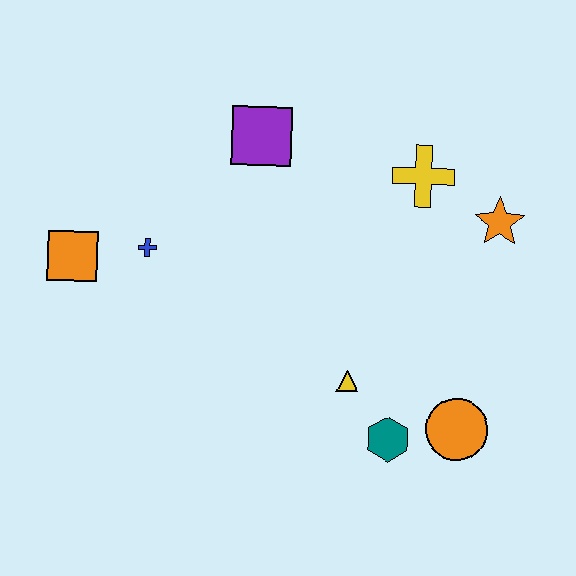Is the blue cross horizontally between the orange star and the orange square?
Yes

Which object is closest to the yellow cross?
The orange star is closest to the yellow cross.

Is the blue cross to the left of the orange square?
No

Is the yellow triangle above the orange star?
No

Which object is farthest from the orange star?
The orange square is farthest from the orange star.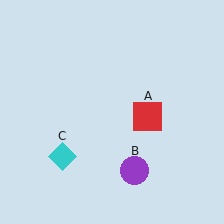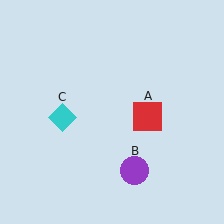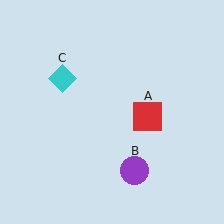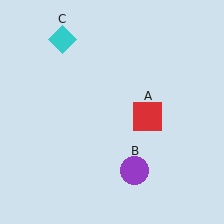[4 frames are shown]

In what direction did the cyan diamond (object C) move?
The cyan diamond (object C) moved up.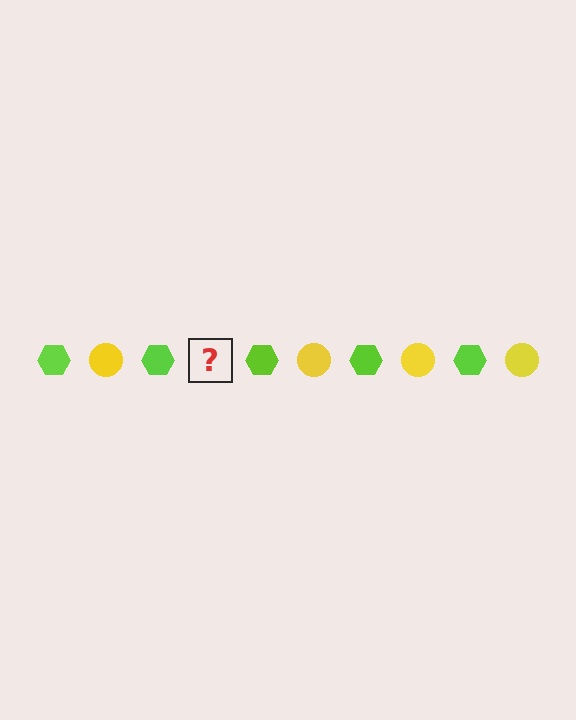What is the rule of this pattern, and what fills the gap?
The rule is that the pattern alternates between lime hexagon and yellow circle. The gap should be filled with a yellow circle.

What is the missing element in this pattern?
The missing element is a yellow circle.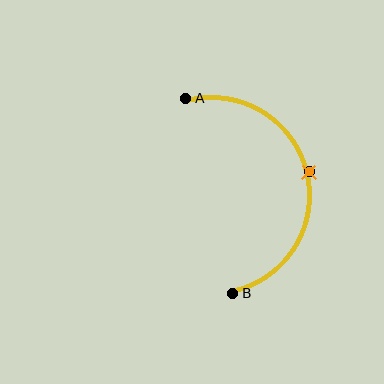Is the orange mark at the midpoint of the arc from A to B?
Yes. The orange mark lies on the arc at equal arc-length from both A and B — it is the arc midpoint.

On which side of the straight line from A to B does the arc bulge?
The arc bulges to the right of the straight line connecting A and B.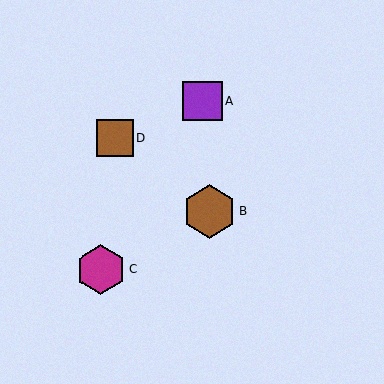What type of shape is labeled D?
Shape D is a brown square.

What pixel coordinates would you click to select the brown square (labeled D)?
Click at (114, 139) to select the brown square D.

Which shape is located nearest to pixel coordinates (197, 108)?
The purple square (labeled A) at (202, 101) is nearest to that location.